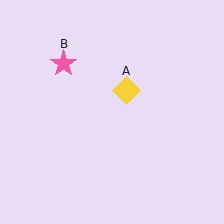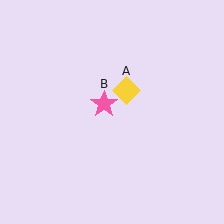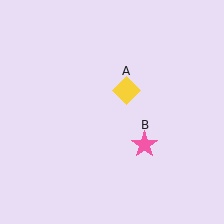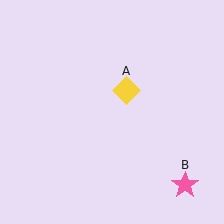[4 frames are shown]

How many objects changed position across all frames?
1 object changed position: pink star (object B).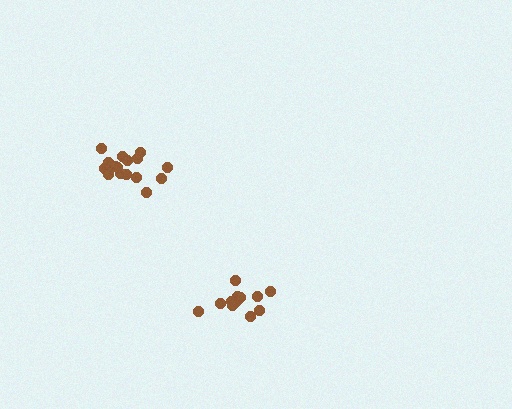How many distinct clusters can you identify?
There are 2 distinct clusters.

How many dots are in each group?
Group 1: 13 dots, Group 2: 16 dots (29 total).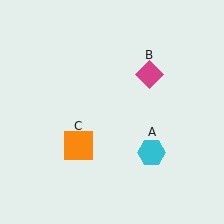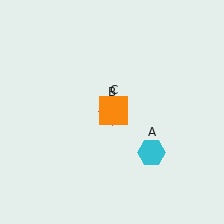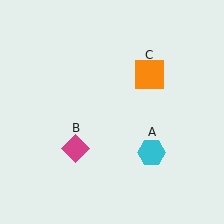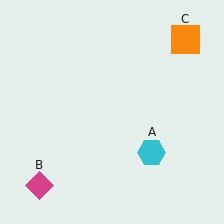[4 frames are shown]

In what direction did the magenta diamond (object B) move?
The magenta diamond (object B) moved down and to the left.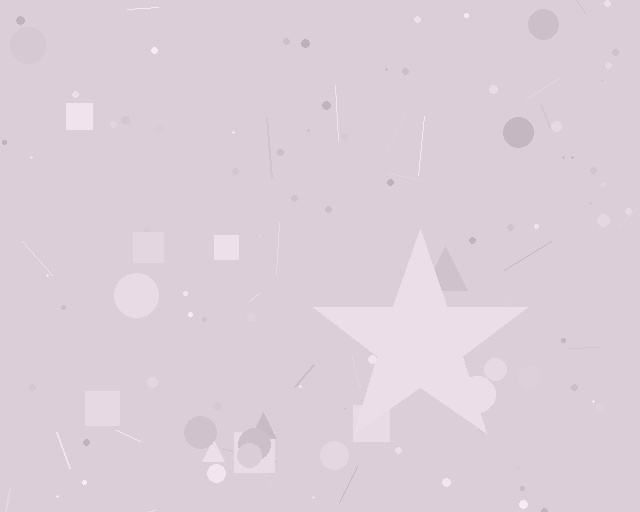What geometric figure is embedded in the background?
A star is embedded in the background.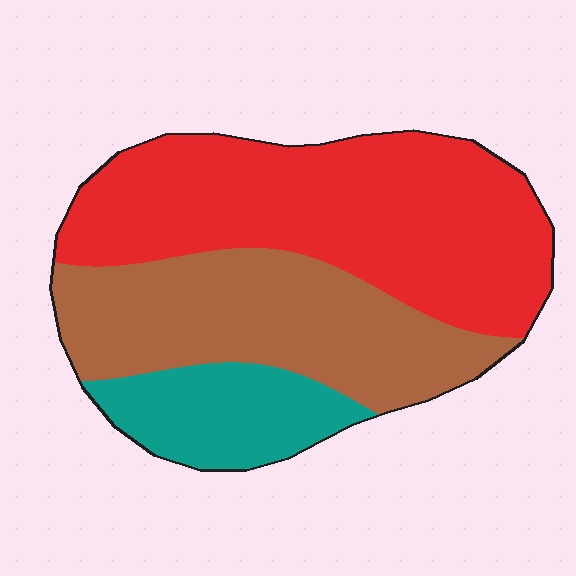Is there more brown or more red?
Red.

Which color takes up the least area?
Teal, at roughly 15%.